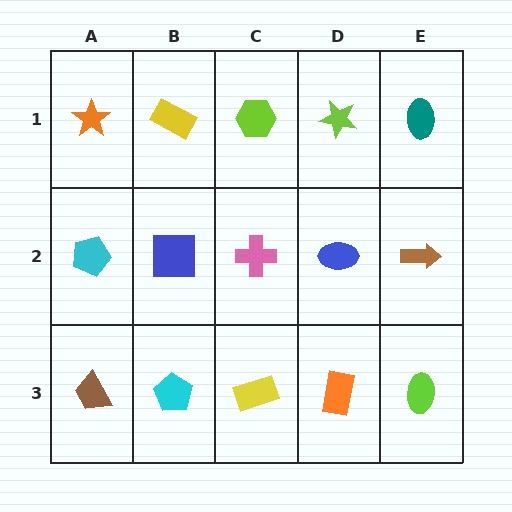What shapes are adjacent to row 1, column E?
A brown arrow (row 2, column E), a lime star (row 1, column D).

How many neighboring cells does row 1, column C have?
3.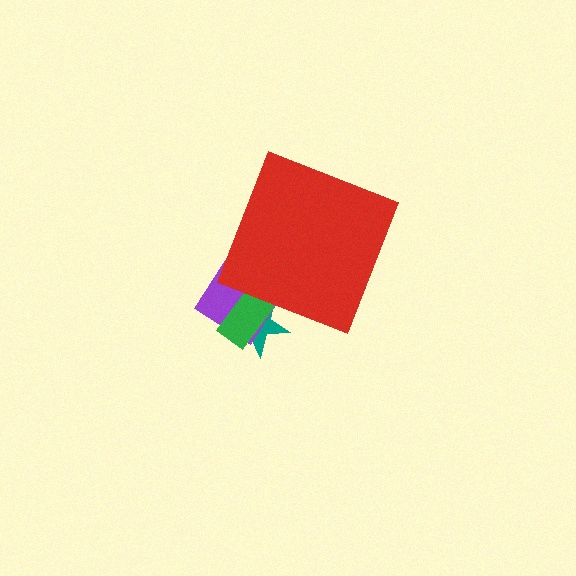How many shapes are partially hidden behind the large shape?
3 shapes are partially hidden.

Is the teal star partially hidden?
Yes, the teal star is partially hidden behind the red diamond.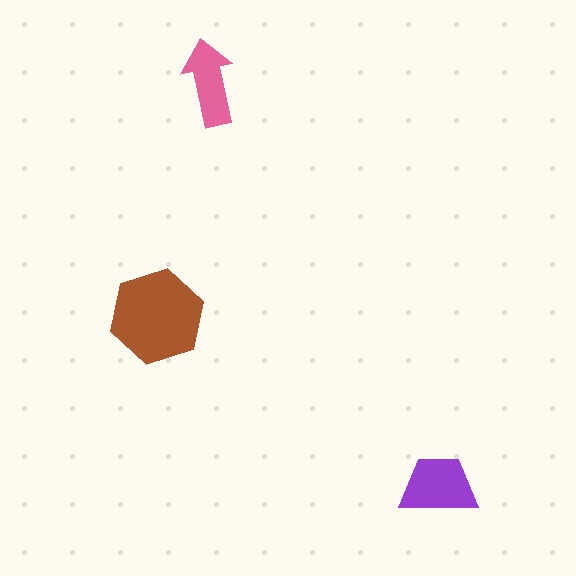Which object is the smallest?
The pink arrow.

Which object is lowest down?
The purple trapezoid is bottommost.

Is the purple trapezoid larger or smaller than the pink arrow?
Larger.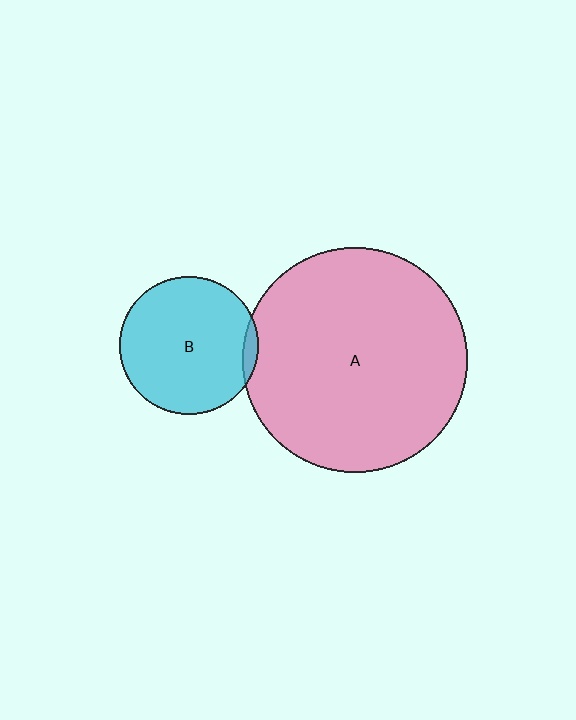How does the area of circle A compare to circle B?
Approximately 2.6 times.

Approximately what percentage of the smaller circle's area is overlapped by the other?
Approximately 5%.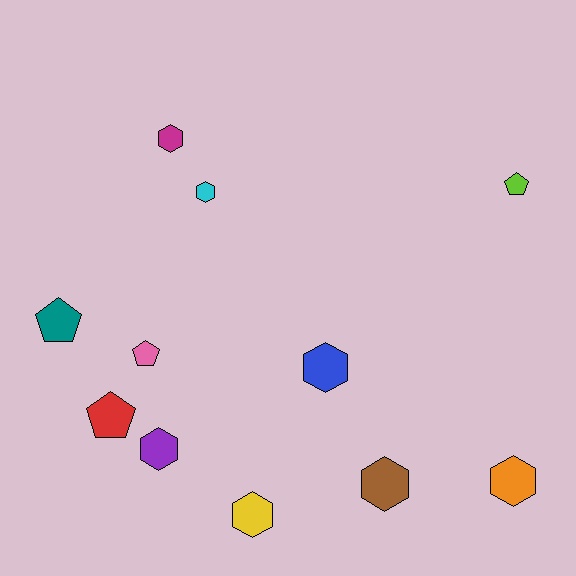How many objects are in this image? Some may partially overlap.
There are 11 objects.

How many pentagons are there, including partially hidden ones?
There are 4 pentagons.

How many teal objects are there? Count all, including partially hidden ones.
There is 1 teal object.